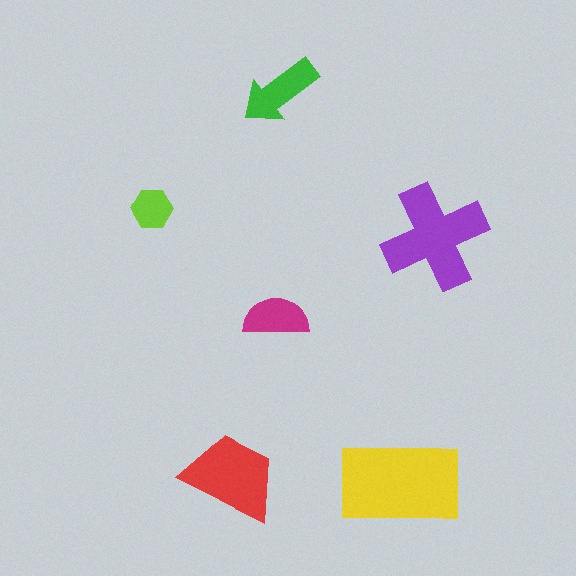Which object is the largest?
The yellow rectangle.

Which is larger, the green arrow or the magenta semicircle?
The green arrow.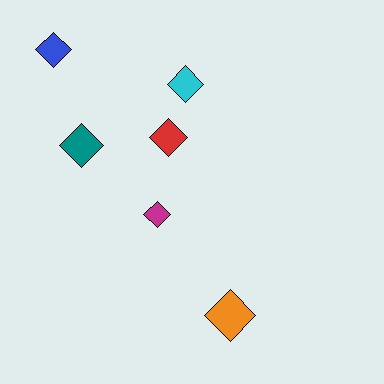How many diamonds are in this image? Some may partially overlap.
There are 6 diamonds.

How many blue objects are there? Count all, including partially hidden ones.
There is 1 blue object.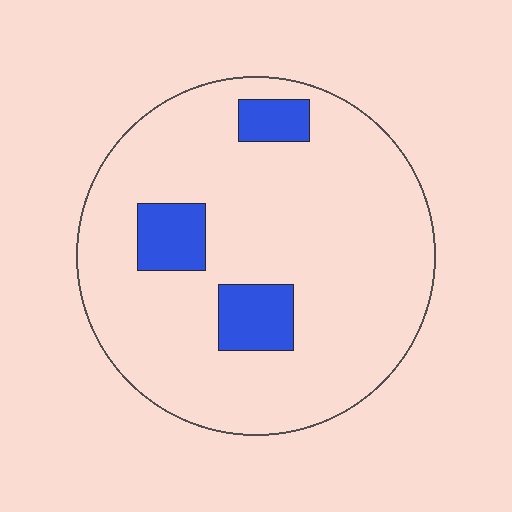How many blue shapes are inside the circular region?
3.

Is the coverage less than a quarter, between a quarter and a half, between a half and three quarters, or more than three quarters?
Less than a quarter.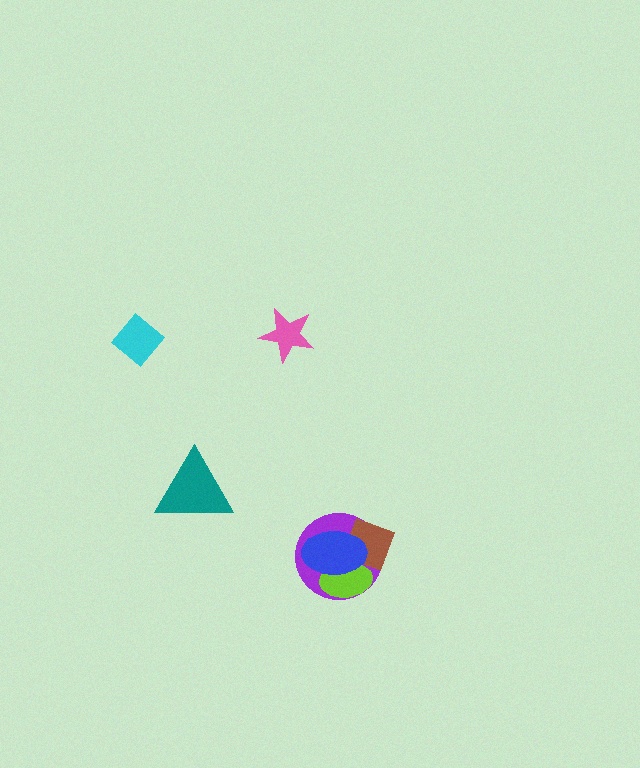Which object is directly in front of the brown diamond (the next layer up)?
The lime ellipse is directly in front of the brown diamond.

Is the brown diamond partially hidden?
Yes, it is partially covered by another shape.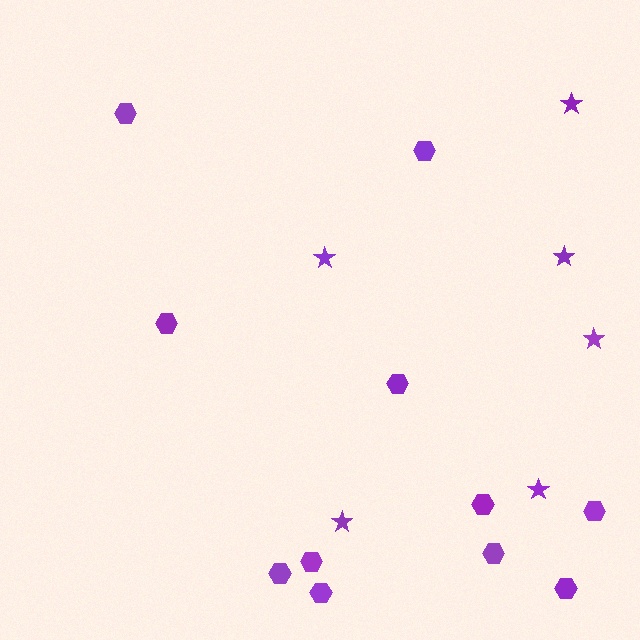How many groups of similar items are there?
There are 2 groups: one group of hexagons (11) and one group of stars (6).